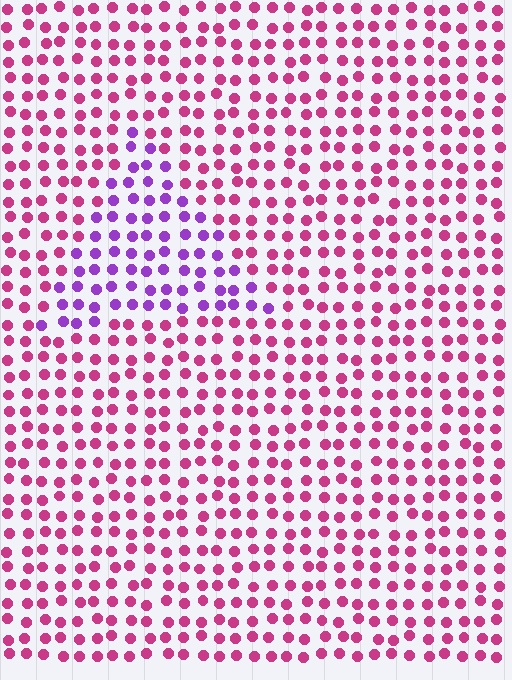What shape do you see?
I see a triangle.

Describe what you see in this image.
The image is filled with small magenta elements in a uniform arrangement. A triangle-shaped region is visible where the elements are tinted to a slightly different hue, forming a subtle color boundary.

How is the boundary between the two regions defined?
The boundary is defined purely by a slight shift in hue (about 47 degrees). Spacing, size, and orientation are identical on both sides.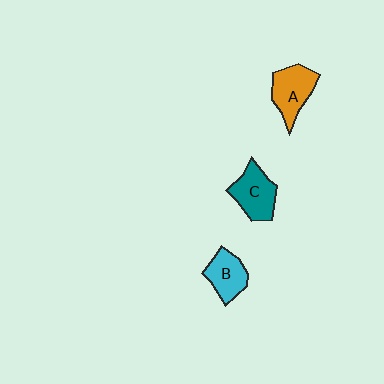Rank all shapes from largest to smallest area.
From largest to smallest: A (orange), C (teal), B (cyan).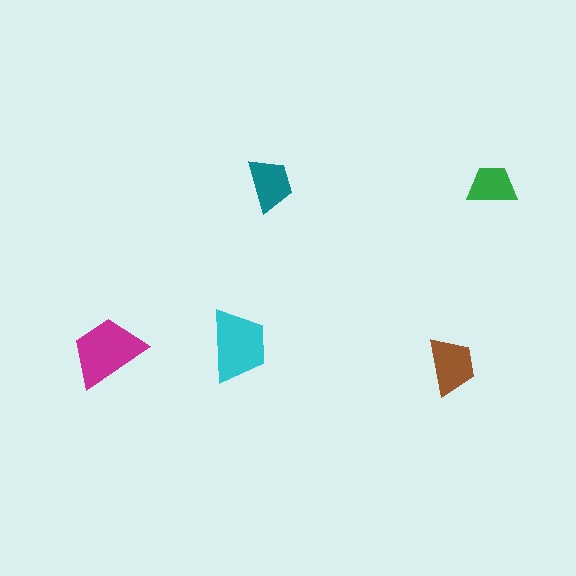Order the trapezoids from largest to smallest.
the magenta one, the cyan one, the brown one, the teal one, the green one.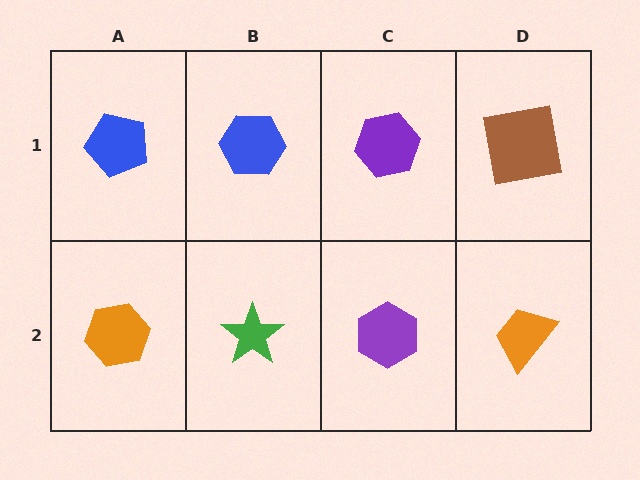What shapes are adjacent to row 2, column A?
A blue pentagon (row 1, column A), a green star (row 2, column B).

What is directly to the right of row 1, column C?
A brown square.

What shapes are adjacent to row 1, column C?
A purple hexagon (row 2, column C), a blue hexagon (row 1, column B), a brown square (row 1, column D).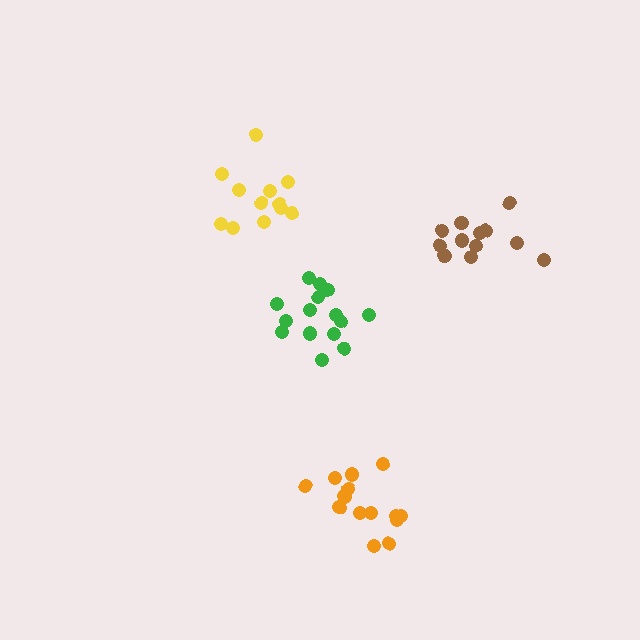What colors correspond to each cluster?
The clusters are colored: green, brown, yellow, orange.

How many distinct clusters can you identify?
There are 4 distinct clusters.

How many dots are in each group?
Group 1: 15 dots, Group 2: 12 dots, Group 3: 12 dots, Group 4: 14 dots (53 total).